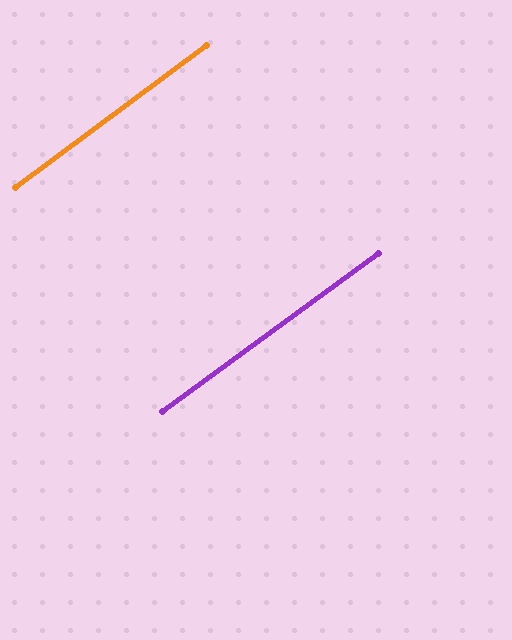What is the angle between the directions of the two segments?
Approximately 0 degrees.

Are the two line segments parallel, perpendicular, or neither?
Parallel — their directions differ by only 0.3°.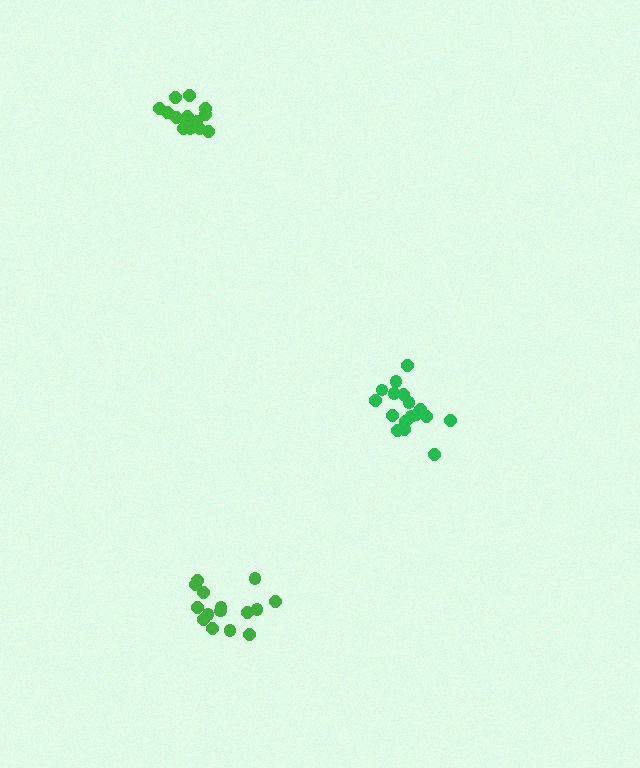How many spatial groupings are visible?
There are 3 spatial groupings.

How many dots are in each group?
Group 1: 17 dots, Group 2: 15 dots, Group 3: 15 dots (47 total).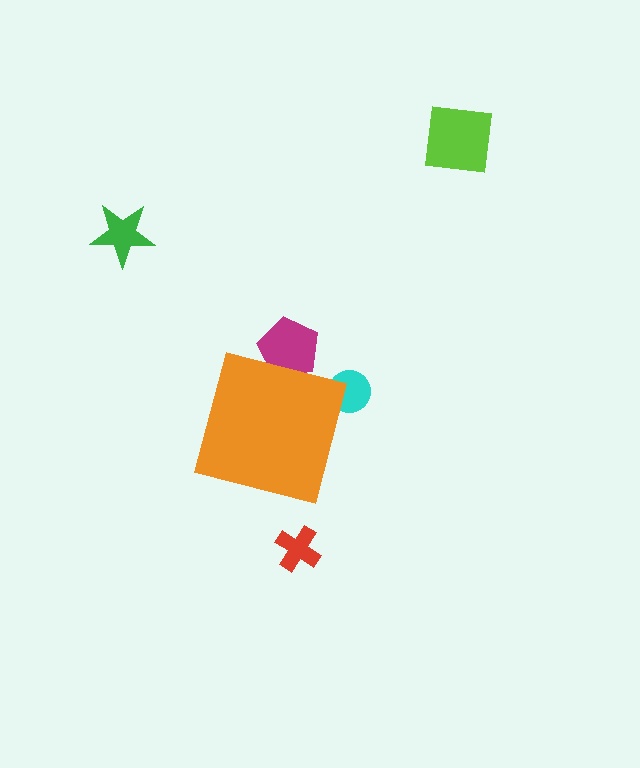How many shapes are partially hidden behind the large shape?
2 shapes are partially hidden.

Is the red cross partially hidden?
No, the red cross is fully visible.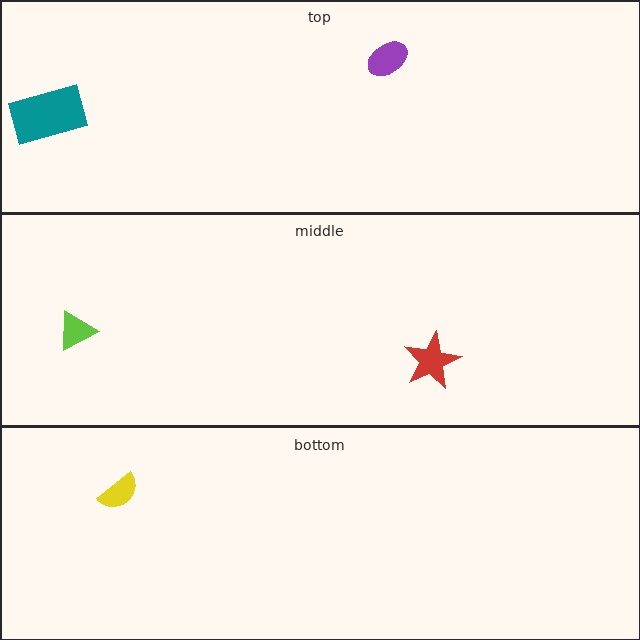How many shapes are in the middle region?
2.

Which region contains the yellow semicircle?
The bottom region.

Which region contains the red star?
The middle region.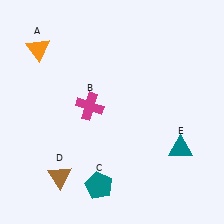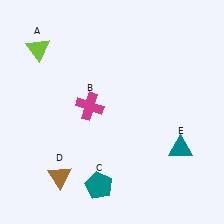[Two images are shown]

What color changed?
The triangle (A) changed from orange in Image 1 to lime in Image 2.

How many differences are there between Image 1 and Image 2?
There is 1 difference between the two images.